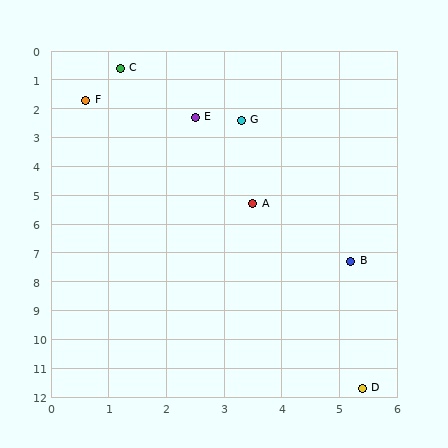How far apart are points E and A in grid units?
Points E and A are about 3.2 grid units apart.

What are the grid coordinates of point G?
Point G is at approximately (3.3, 2.4).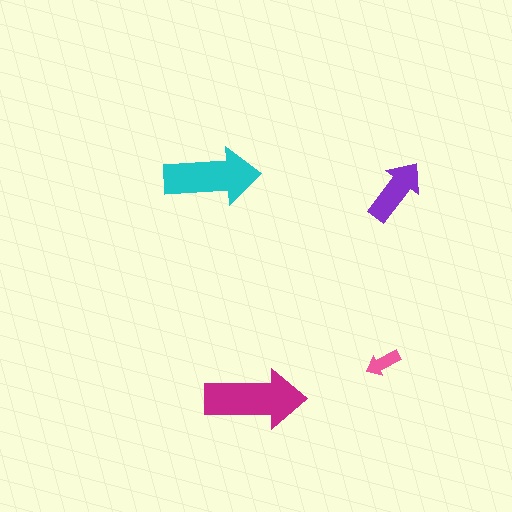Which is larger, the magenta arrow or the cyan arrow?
The magenta one.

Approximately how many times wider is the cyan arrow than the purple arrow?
About 1.5 times wider.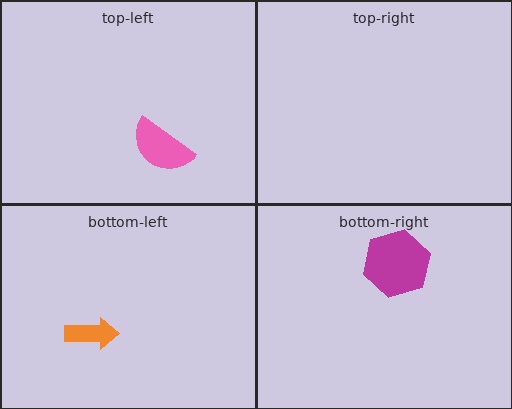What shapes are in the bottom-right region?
The magenta hexagon.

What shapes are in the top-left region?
The pink semicircle.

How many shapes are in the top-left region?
1.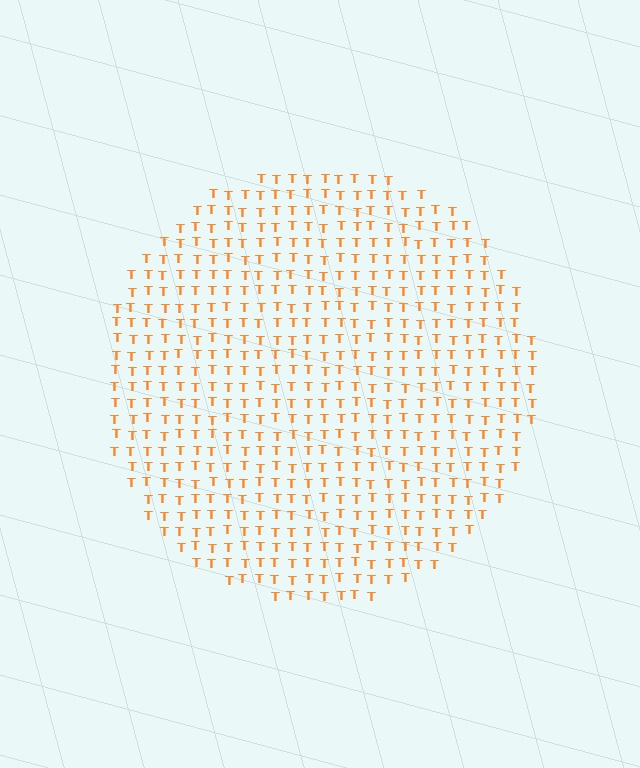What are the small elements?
The small elements are letter T's.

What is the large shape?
The large shape is a circle.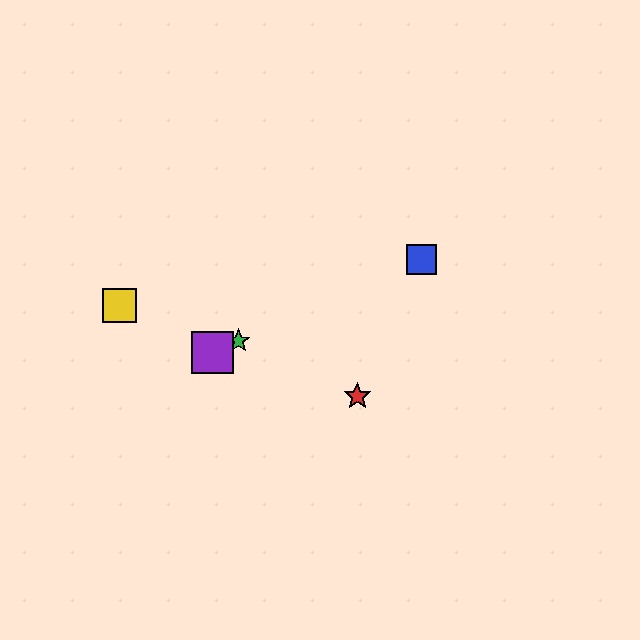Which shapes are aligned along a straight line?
The blue square, the green star, the purple square are aligned along a straight line.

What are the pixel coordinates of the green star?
The green star is at (238, 341).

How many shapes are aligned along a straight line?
3 shapes (the blue square, the green star, the purple square) are aligned along a straight line.